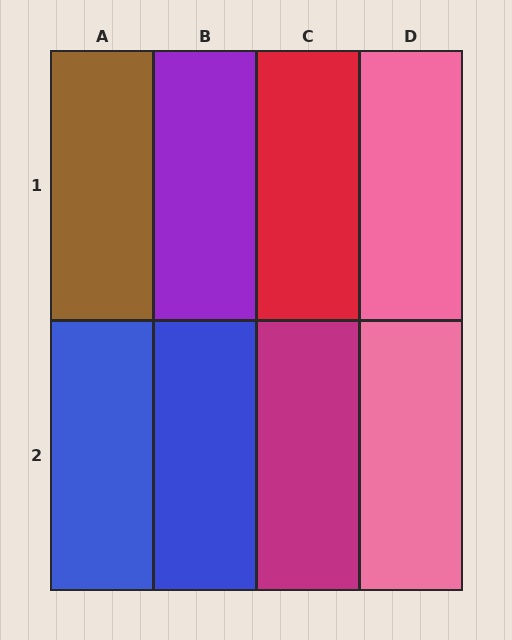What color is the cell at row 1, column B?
Purple.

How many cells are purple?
1 cell is purple.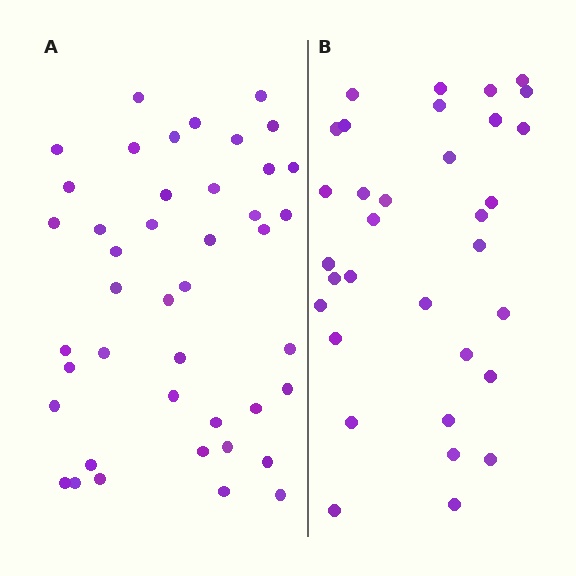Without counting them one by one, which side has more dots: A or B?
Region A (the left region) has more dots.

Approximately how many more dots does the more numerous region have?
Region A has roughly 10 or so more dots than region B.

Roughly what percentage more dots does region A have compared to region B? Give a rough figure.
About 30% more.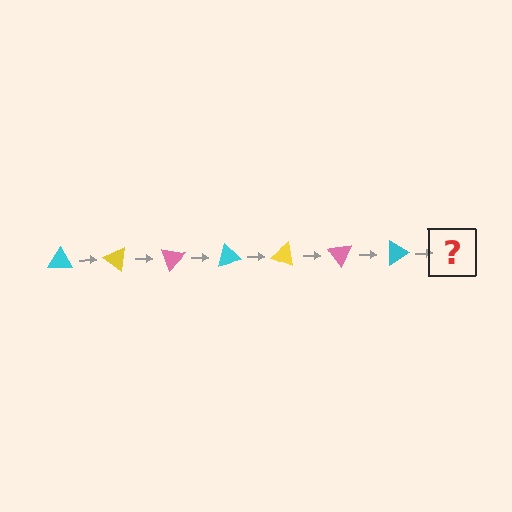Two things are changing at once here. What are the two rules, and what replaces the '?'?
The two rules are that it rotates 35 degrees each step and the color cycles through cyan, yellow, and pink. The '?' should be a yellow triangle, rotated 245 degrees from the start.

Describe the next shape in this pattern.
It should be a yellow triangle, rotated 245 degrees from the start.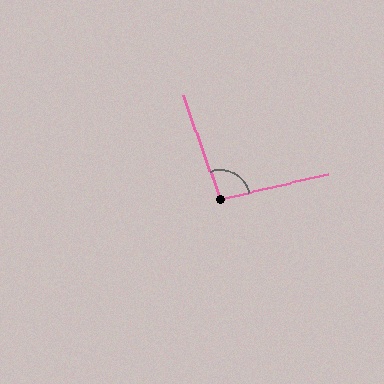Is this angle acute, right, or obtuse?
It is obtuse.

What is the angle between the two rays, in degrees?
Approximately 96 degrees.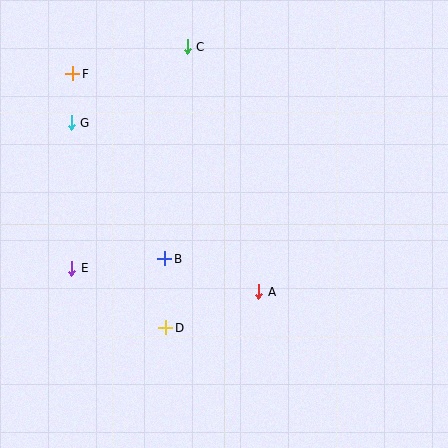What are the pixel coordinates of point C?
Point C is at (187, 47).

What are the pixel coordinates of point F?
Point F is at (73, 74).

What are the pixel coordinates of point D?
Point D is at (166, 328).